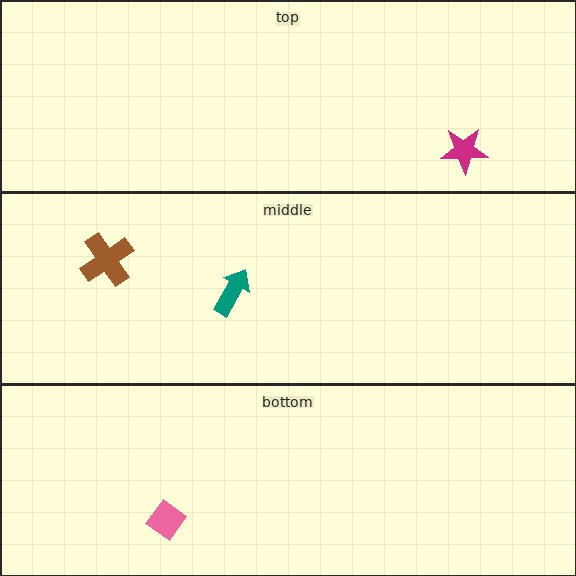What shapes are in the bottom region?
The pink diamond.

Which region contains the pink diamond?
The bottom region.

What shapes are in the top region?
The magenta star.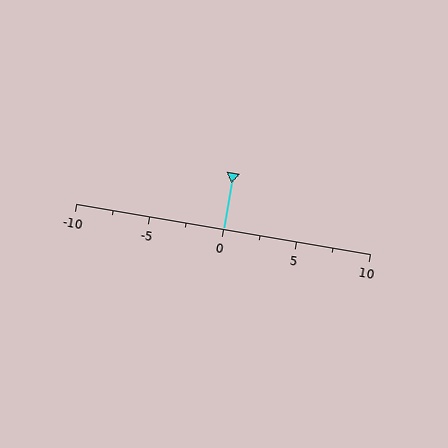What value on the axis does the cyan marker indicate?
The marker indicates approximately 0.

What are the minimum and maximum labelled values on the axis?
The axis runs from -10 to 10.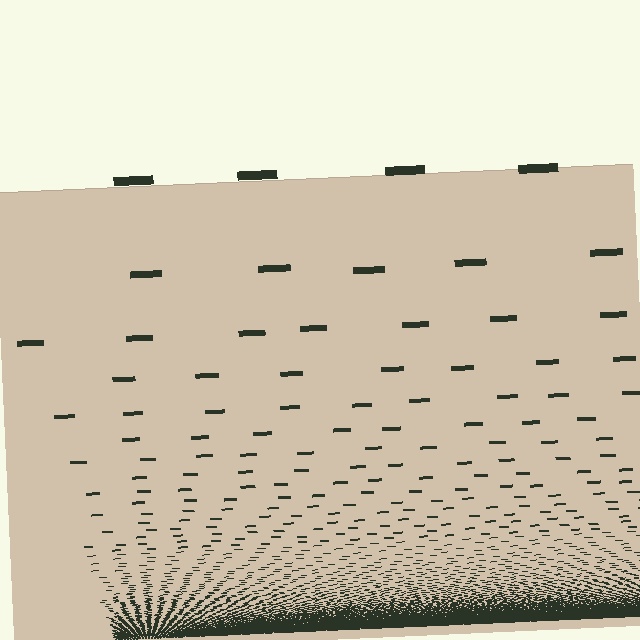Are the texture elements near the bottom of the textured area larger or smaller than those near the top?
Smaller. The gradient is inverted — elements near the bottom are smaller and denser.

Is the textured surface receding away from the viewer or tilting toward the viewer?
The surface appears to tilt toward the viewer. Texture elements get larger and sparser toward the top.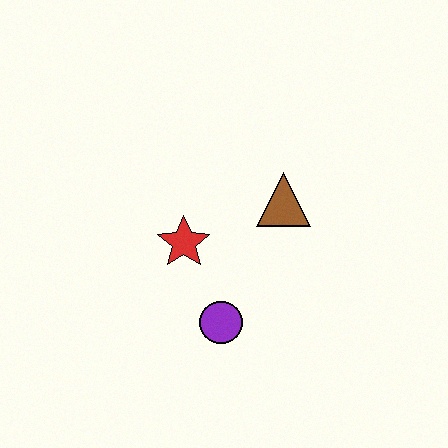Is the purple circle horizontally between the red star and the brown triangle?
Yes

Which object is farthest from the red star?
The brown triangle is farthest from the red star.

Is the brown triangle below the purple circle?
No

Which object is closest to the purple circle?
The red star is closest to the purple circle.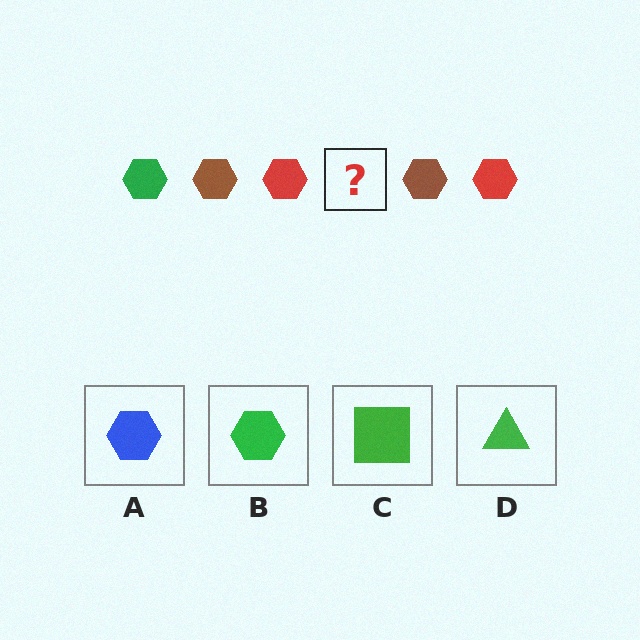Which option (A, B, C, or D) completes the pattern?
B.